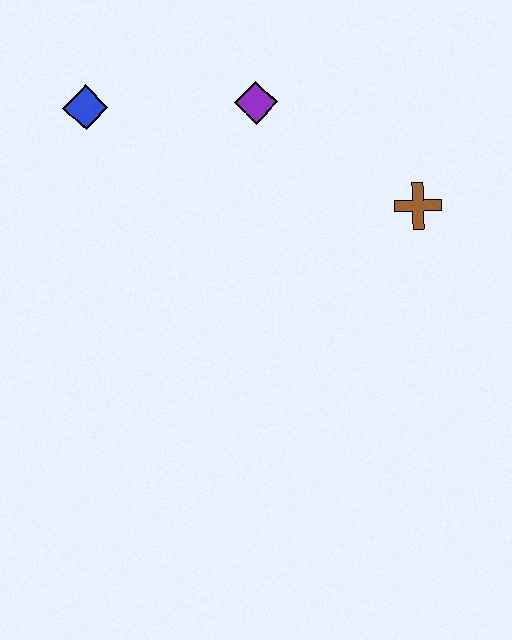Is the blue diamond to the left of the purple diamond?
Yes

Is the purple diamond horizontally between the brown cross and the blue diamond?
Yes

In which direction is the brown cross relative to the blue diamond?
The brown cross is to the right of the blue diamond.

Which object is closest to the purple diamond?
The blue diamond is closest to the purple diamond.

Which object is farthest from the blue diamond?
The brown cross is farthest from the blue diamond.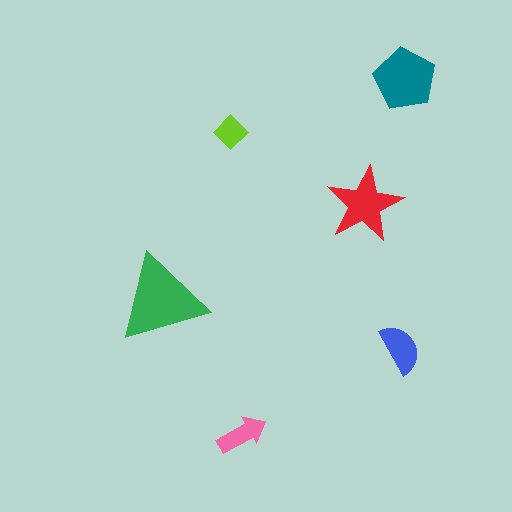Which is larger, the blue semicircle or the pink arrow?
The blue semicircle.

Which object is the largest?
The green triangle.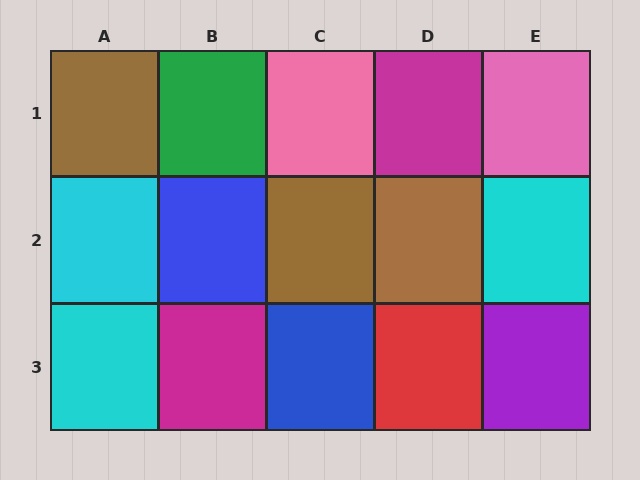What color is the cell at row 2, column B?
Blue.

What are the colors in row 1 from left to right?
Brown, green, pink, magenta, pink.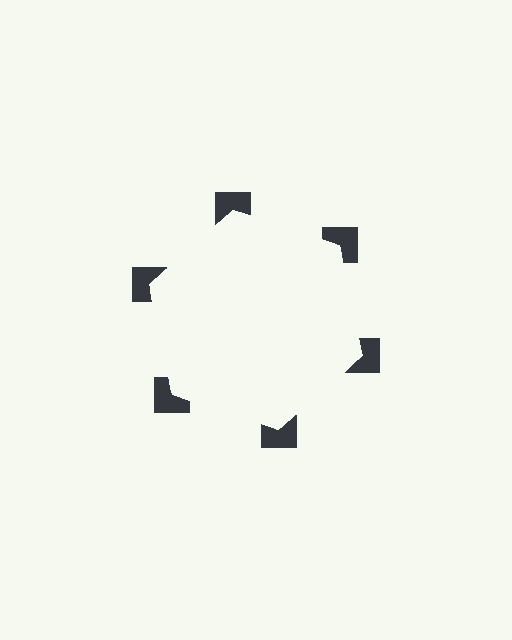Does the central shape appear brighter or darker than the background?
It typically appears slightly brighter than the background, even though no actual brightness change is drawn.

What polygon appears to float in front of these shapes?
An illusory hexagon — its edges are inferred from the aligned wedge cuts in the notched squares, not physically drawn.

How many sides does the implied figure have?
6 sides.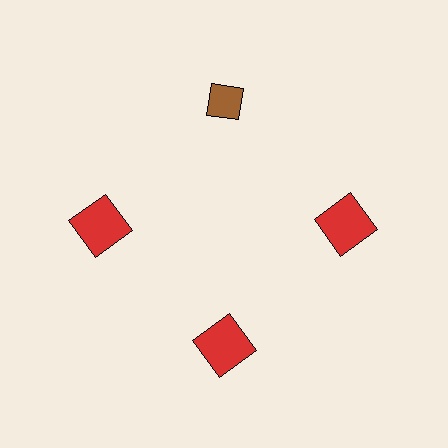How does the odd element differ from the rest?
It differs in both color (brown instead of red) and shape (diamond instead of square).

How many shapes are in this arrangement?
There are 4 shapes arranged in a ring pattern.